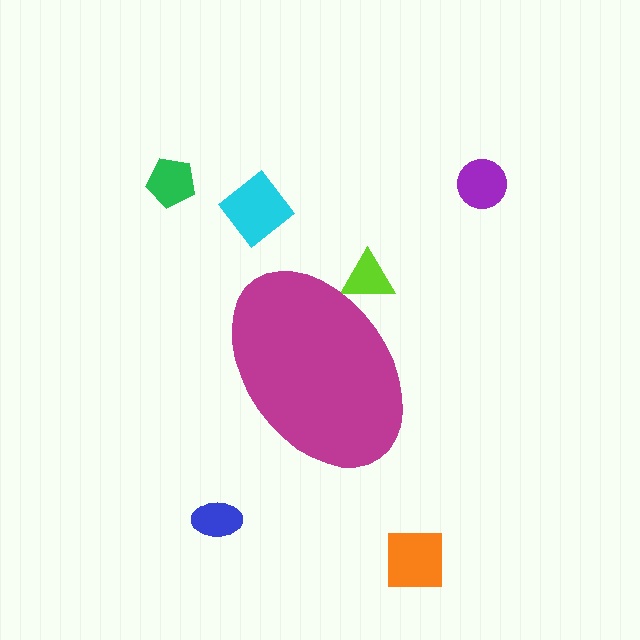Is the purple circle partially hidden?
No, the purple circle is fully visible.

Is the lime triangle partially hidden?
Yes, the lime triangle is partially hidden behind the magenta ellipse.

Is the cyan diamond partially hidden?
No, the cyan diamond is fully visible.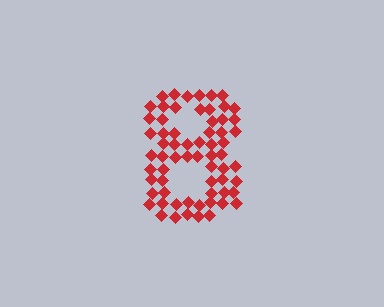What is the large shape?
The large shape is the digit 8.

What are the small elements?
The small elements are diamonds.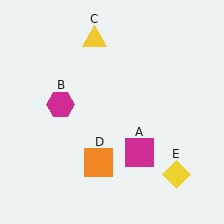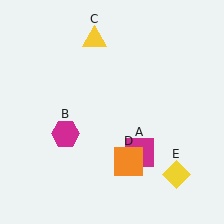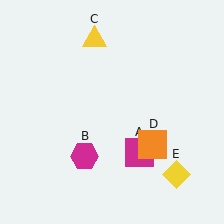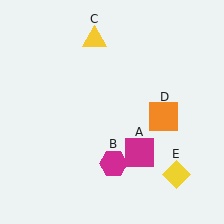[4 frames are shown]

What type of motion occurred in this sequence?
The magenta hexagon (object B), orange square (object D) rotated counterclockwise around the center of the scene.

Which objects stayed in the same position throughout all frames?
Magenta square (object A) and yellow triangle (object C) and yellow diamond (object E) remained stationary.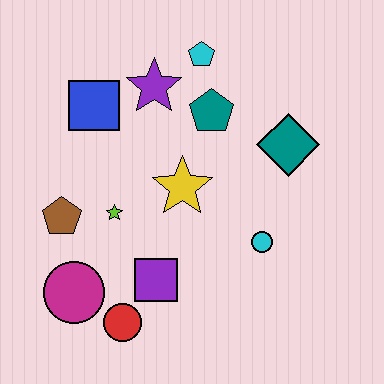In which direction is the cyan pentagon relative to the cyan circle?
The cyan pentagon is above the cyan circle.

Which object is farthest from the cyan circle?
The blue square is farthest from the cyan circle.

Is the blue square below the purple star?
Yes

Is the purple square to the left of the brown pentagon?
No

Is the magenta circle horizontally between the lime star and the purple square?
No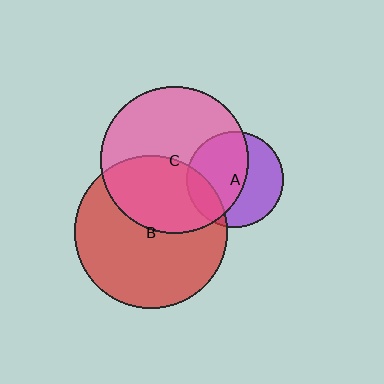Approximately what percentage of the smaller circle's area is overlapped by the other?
Approximately 20%.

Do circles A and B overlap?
Yes.